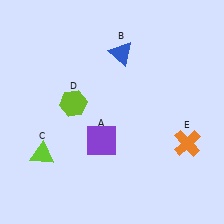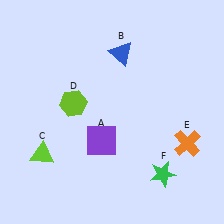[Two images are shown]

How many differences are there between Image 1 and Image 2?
There is 1 difference between the two images.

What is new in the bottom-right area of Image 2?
A green star (F) was added in the bottom-right area of Image 2.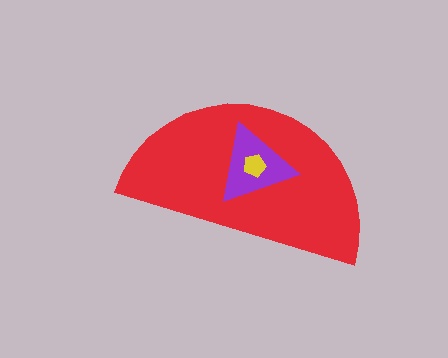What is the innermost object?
The yellow pentagon.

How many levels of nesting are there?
3.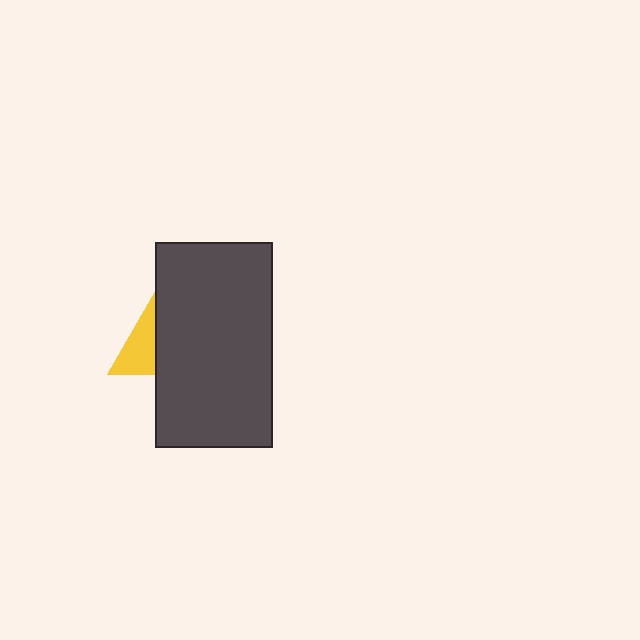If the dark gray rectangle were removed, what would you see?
You would see the complete yellow triangle.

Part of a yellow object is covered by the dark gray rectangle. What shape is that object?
It is a triangle.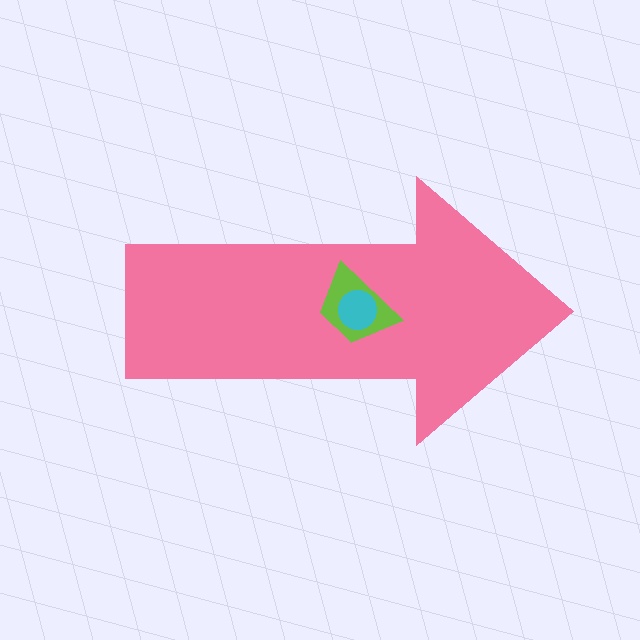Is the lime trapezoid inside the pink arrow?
Yes.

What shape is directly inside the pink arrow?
The lime trapezoid.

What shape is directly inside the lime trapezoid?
The cyan circle.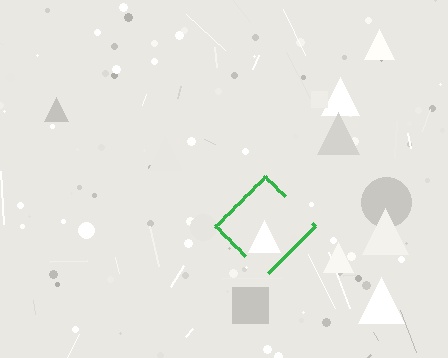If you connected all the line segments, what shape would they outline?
They would outline a diamond.